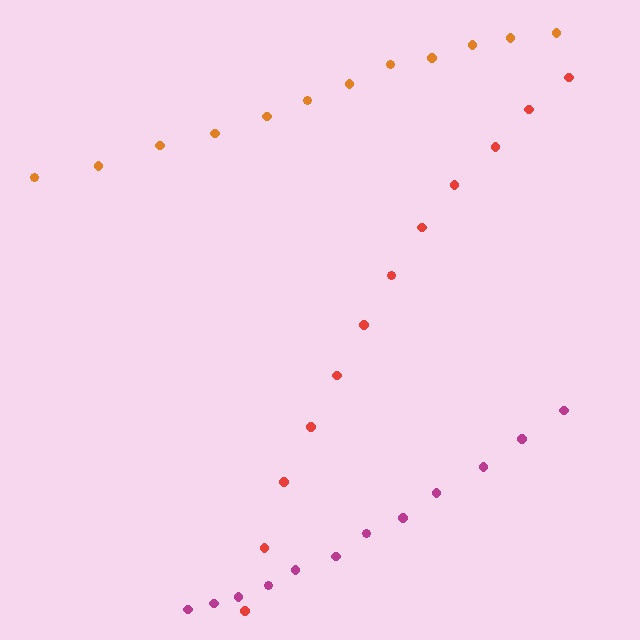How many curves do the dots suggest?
There are 3 distinct paths.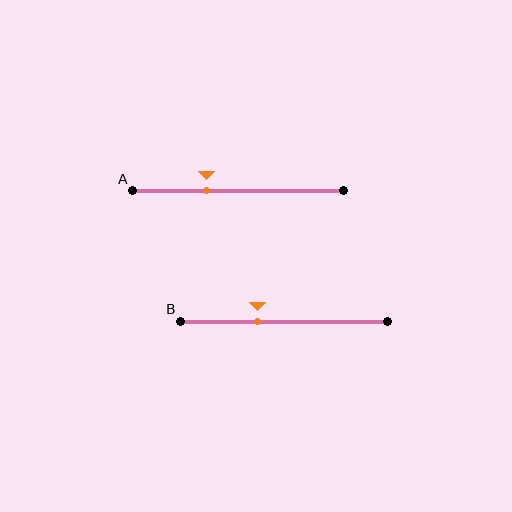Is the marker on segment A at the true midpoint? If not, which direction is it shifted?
No, the marker on segment A is shifted to the left by about 15% of the segment length.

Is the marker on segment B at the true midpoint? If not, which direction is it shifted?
No, the marker on segment B is shifted to the left by about 13% of the segment length.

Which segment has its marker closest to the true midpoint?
Segment B has its marker closest to the true midpoint.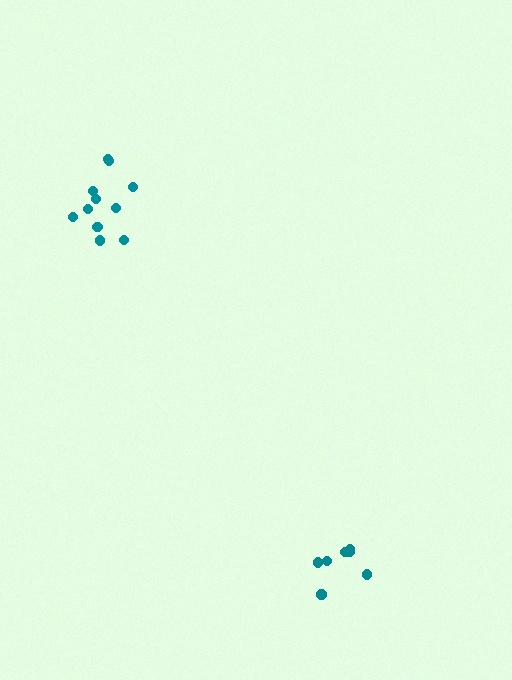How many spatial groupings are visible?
There are 2 spatial groupings.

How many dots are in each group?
Group 1: 7 dots, Group 2: 11 dots (18 total).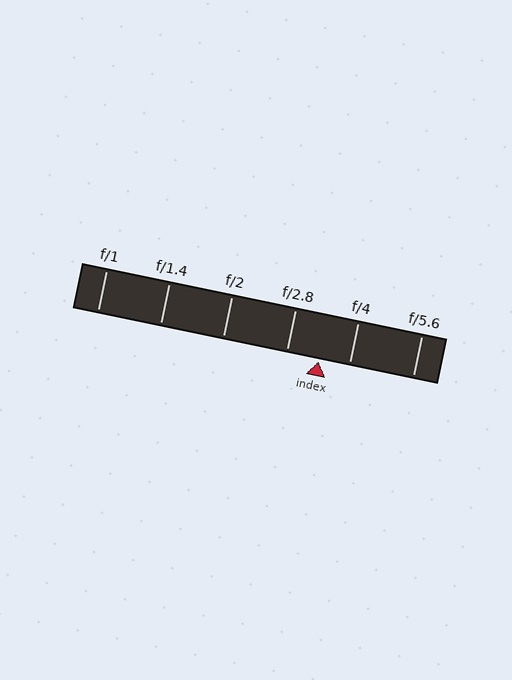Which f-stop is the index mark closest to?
The index mark is closest to f/4.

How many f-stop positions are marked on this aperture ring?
There are 6 f-stop positions marked.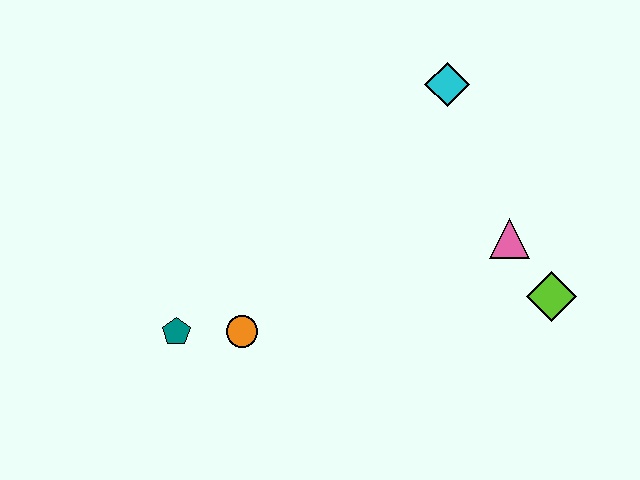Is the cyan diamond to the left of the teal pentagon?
No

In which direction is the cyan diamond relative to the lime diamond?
The cyan diamond is above the lime diamond.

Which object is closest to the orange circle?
The teal pentagon is closest to the orange circle.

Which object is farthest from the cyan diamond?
The teal pentagon is farthest from the cyan diamond.